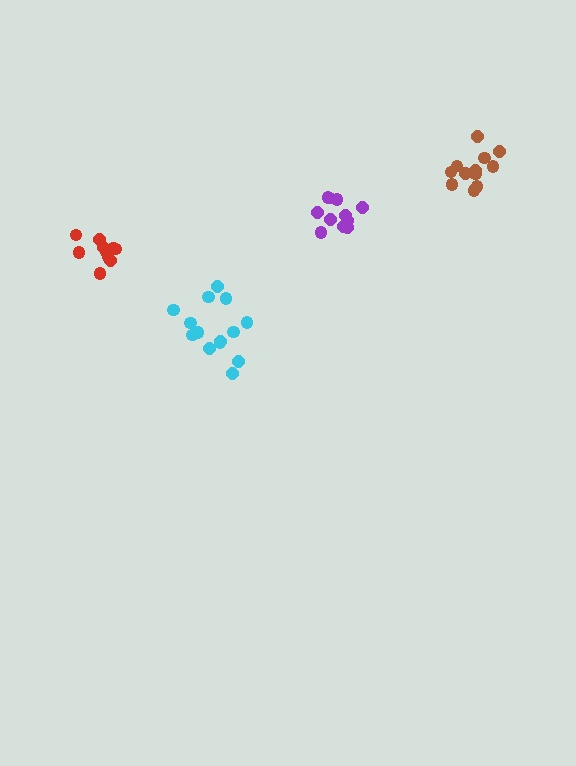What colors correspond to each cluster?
The clusters are colored: cyan, purple, red, brown.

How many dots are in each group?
Group 1: 14 dots, Group 2: 11 dots, Group 3: 11 dots, Group 4: 12 dots (48 total).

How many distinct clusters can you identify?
There are 4 distinct clusters.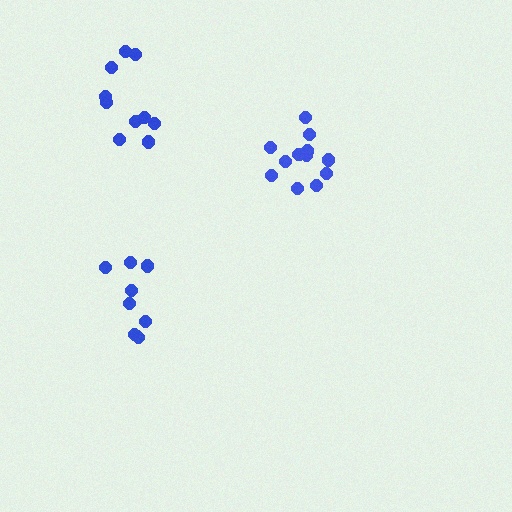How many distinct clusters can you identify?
There are 3 distinct clusters.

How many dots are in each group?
Group 1: 12 dots, Group 2: 10 dots, Group 3: 9 dots (31 total).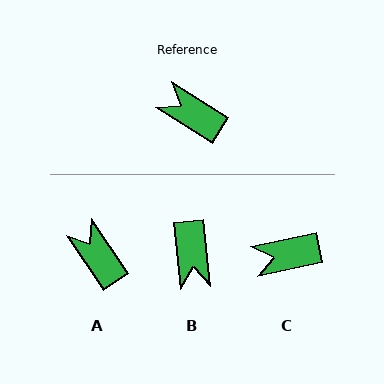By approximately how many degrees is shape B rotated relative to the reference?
Approximately 128 degrees counter-clockwise.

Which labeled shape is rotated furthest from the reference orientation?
B, about 128 degrees away.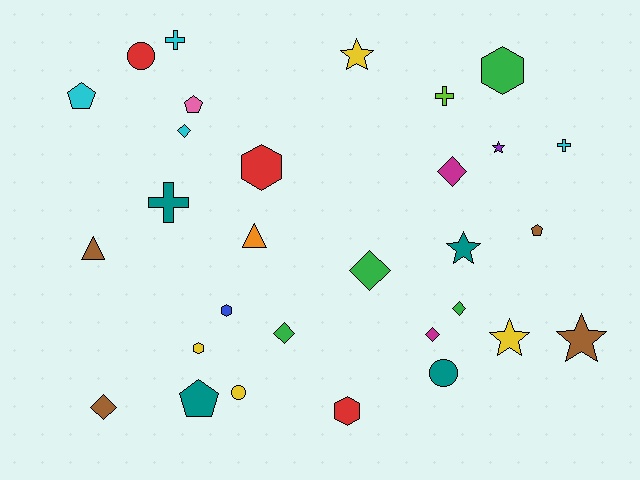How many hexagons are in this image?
There are 5 hexagons.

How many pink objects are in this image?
There is 1 pink object.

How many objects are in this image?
There are 30 objects.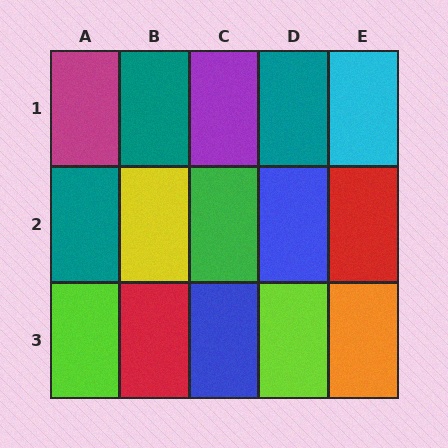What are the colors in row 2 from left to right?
Teal, yellow, green, blue, red.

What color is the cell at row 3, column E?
Orange.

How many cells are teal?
3 cells are teal.